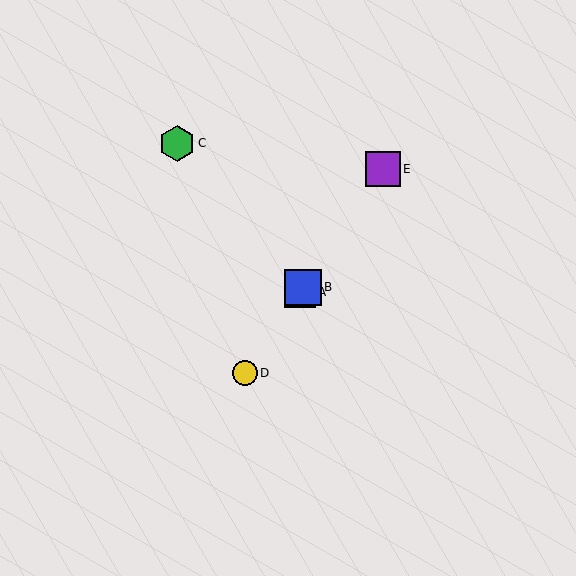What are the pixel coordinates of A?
Object A is at (300, 292).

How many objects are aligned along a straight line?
4 objects (A, B, D, E) are aligned along a straight line.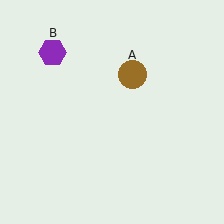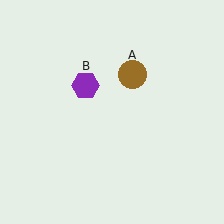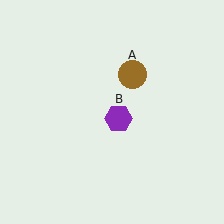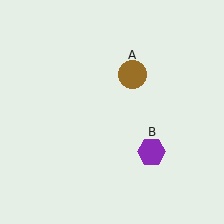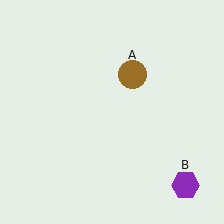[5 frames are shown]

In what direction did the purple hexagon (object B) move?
The purple hexagon (object B) moved down and to the right.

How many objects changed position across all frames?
1 object changed position: purple hexagon (object B).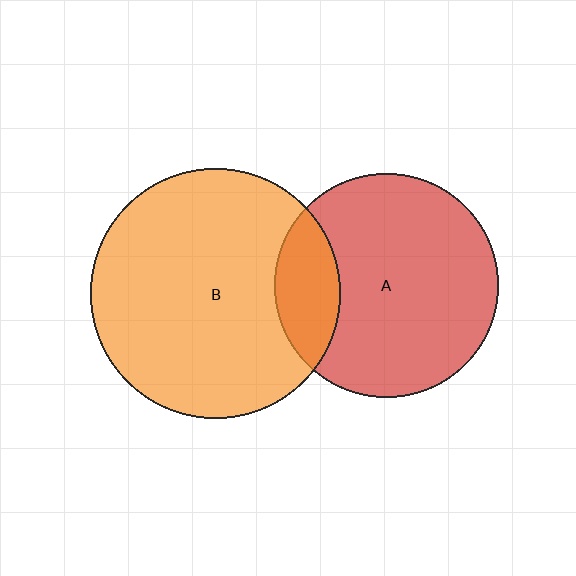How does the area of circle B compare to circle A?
Approximately 1.2 times.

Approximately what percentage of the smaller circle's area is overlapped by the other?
Approximately 20%.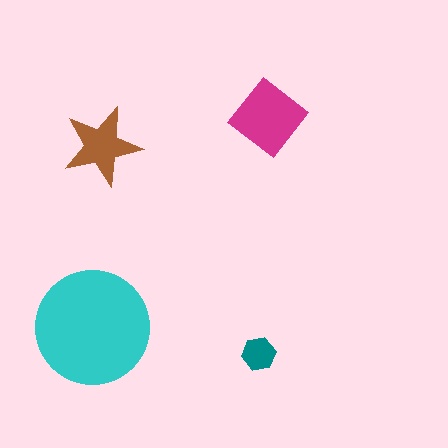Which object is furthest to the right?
The magenta diamond is rightmost.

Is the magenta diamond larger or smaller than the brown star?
Larger.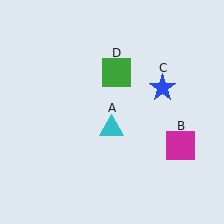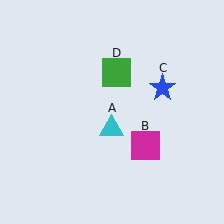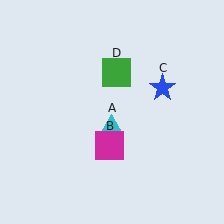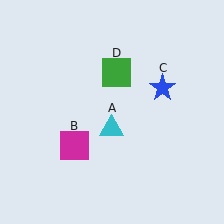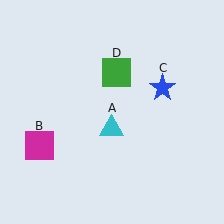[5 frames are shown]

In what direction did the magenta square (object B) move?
The magenta square (object B) moved left.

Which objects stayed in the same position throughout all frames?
Cyan triangle (object A) and blue star (object C) and green square (object D) remained stationary.